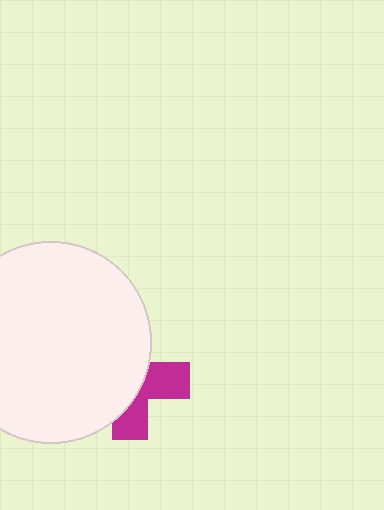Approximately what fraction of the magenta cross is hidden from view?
Roughly 62% of the magenta cross is hidden behind the white circle.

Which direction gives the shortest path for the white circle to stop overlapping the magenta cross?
Moving left gives the shortest separation.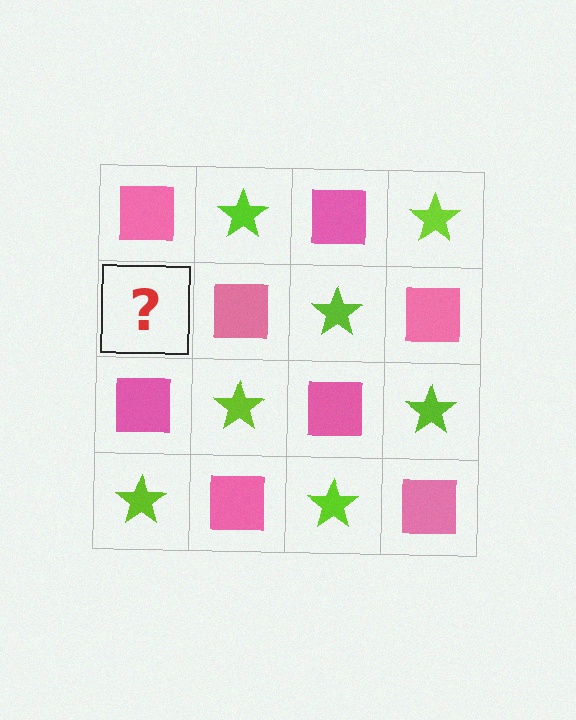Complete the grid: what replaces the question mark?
The question mark should be replaced with a lime star.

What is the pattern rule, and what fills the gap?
The rule is that it alternates pink square and lime star in a checkerboard pattern. The gap should be filled with a lime star.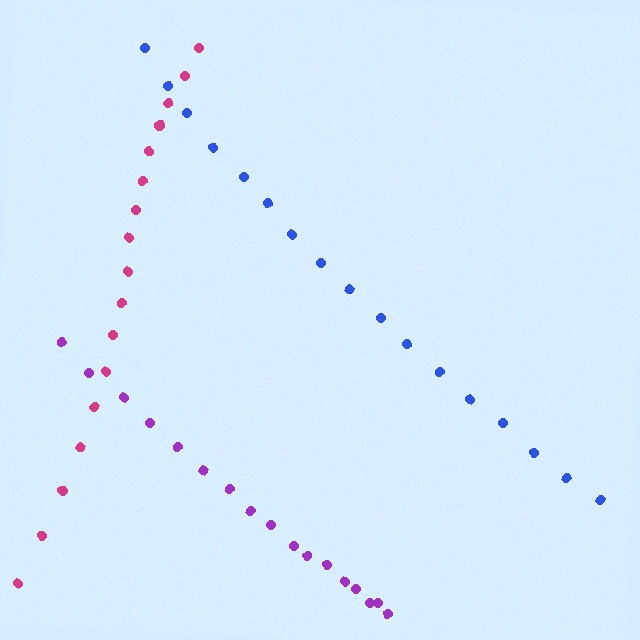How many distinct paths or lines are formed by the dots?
There are 3 distinct paths.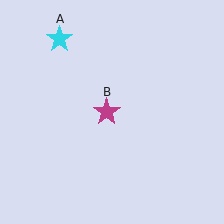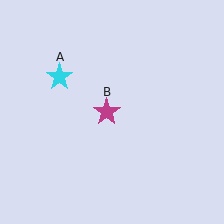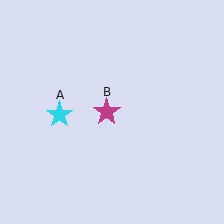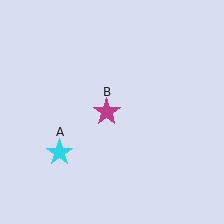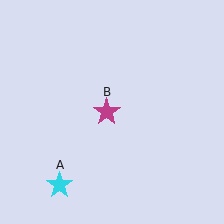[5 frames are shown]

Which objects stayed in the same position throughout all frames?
Magenta star (object B) remained stationary.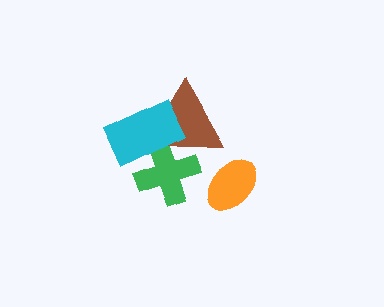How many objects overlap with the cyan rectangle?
2 objects overlap with the cyan rectangle.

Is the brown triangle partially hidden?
Yes, it is partially covered by another shape.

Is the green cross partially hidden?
Yes, it is partially covered by another shape.